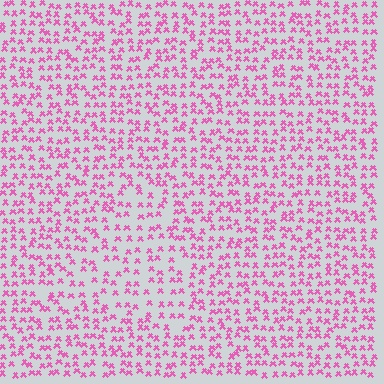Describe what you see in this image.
The image contains small pink elements arranged at two different densities. A triangle-shaped region is visible where the elements are less densely packed than the surrounding area.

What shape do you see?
I see a triangle.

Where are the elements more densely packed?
The elements are more densely packed outside the triangle boundary.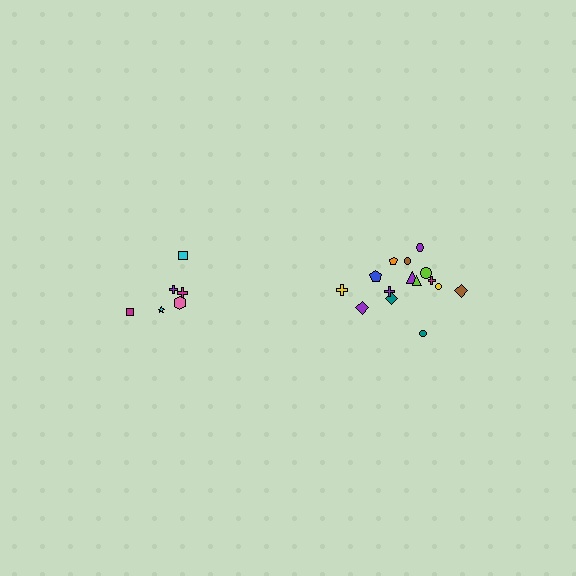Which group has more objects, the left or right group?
The right group.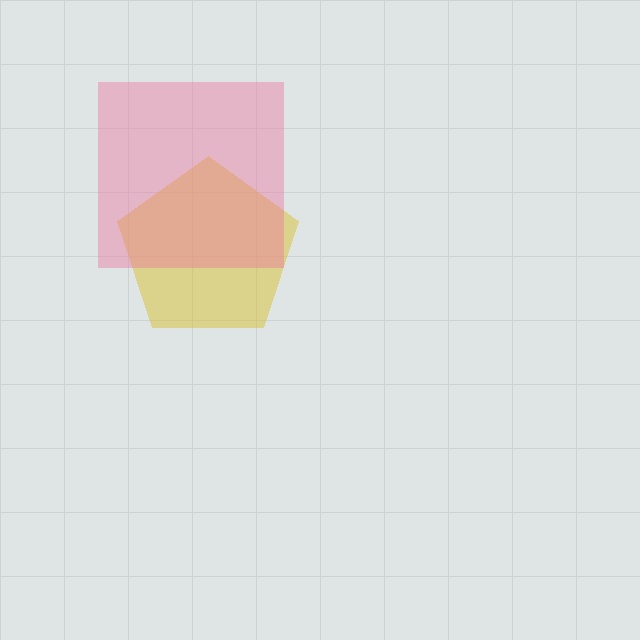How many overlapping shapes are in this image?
There are 2 overlapping shapes in the image.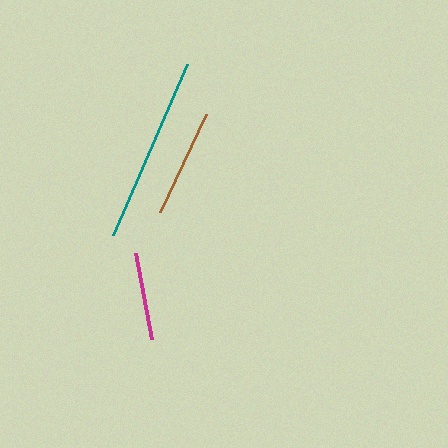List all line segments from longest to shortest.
From longest to shortest: teal, brown, magenta.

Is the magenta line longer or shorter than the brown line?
The brown line is longer than the magenta line.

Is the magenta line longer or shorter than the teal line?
The teal line is longer than the magenta line.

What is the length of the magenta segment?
The magenta segment is approximately 87 pixels long.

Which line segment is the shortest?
The magenta line is the shortest at approximately 87 pixels.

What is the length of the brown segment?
The brown segment is approximately 108 pixels long.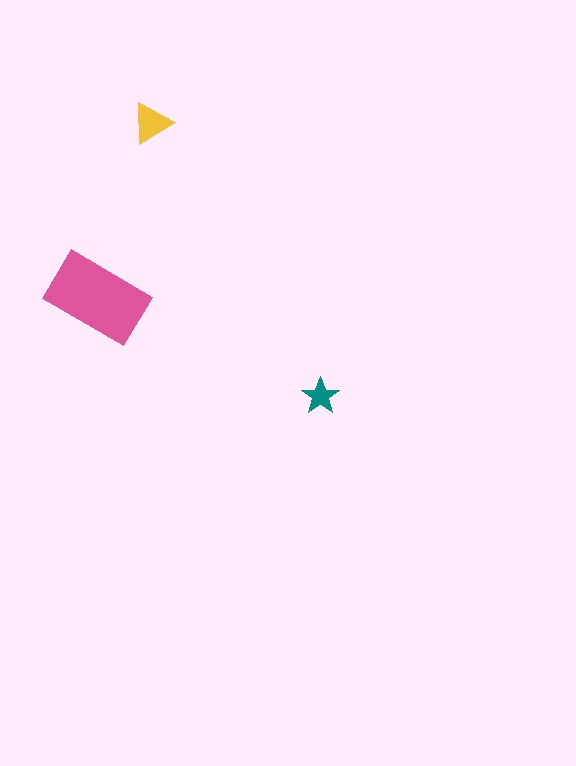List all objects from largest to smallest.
The pink rectangle, the yellow triangle, the teal star.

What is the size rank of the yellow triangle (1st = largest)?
2nd.